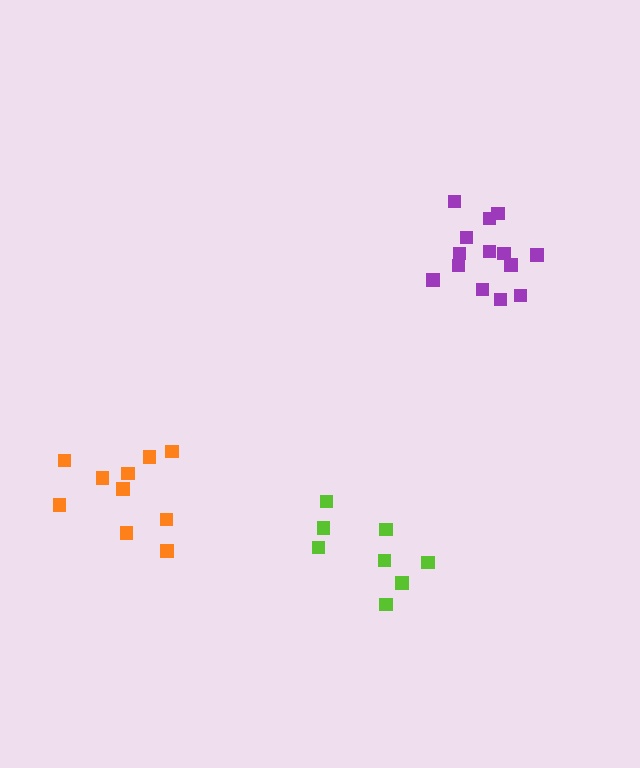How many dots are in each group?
Group 1: 8 dots, Group 2: 14 dots, Group 3: 10 dots (32 total).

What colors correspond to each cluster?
The clusters are colored: lime, purple, orange.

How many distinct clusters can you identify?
There are 3 distinct clusters.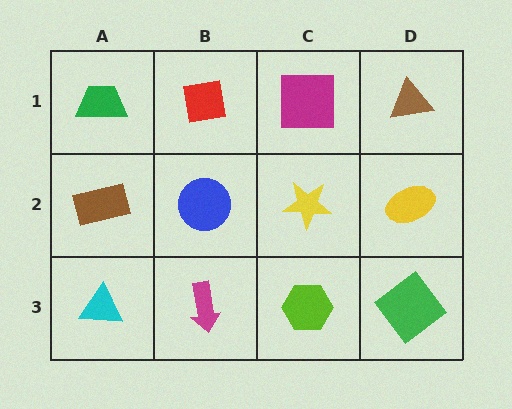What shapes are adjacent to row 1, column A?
A brown rectangle (row 2, column A), a red square (row 1, column B).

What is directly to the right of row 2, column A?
A blue circle.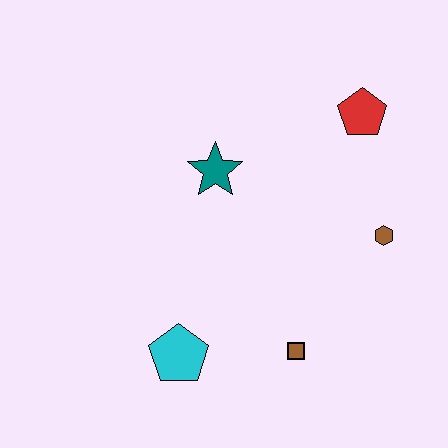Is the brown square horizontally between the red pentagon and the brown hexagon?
No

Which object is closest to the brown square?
The cyan pentagon is closest to the brown square.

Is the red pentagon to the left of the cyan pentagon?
No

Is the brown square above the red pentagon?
No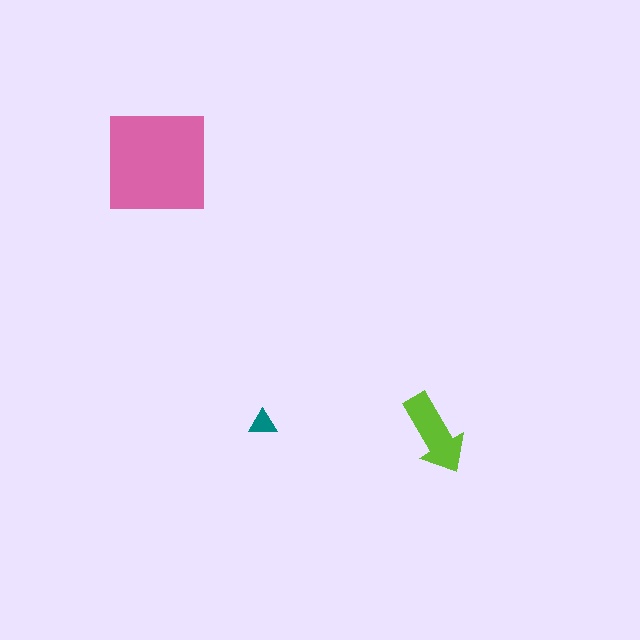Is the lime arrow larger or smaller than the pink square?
Smaller.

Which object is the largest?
The pink square.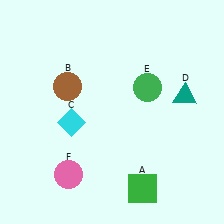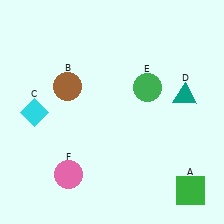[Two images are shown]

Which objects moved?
The objects that moved are: the green square (A), the cyan diamond (C).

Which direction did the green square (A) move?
The green square (A) moved right.